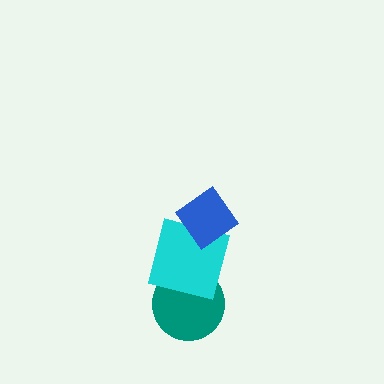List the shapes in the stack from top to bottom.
From top to bottom: the blue diamond, the cyan square, the teal circle.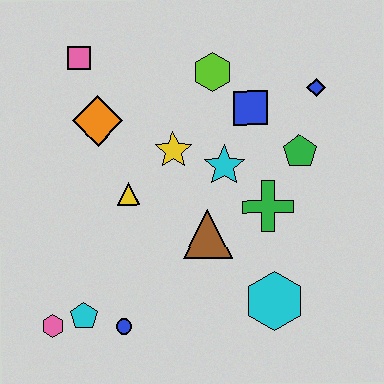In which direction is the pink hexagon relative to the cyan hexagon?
The pink hexagon is to the left of the cyan hexagon.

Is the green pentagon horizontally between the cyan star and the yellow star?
No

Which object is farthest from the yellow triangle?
The blue diamond is farthest from the yellow triangle.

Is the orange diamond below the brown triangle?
No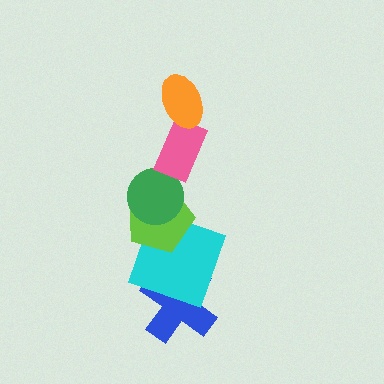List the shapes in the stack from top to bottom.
From top to bottom: the orange ellipse, the pink rectangle, the green circle, the lime pentagon, the cyan square, the blue cross.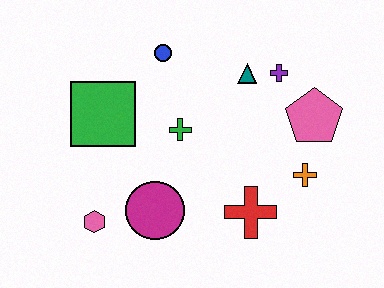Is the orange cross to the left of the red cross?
No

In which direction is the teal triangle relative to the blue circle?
The teal triangle is to the right of the blue circle.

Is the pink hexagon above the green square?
No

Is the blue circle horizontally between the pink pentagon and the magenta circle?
Yes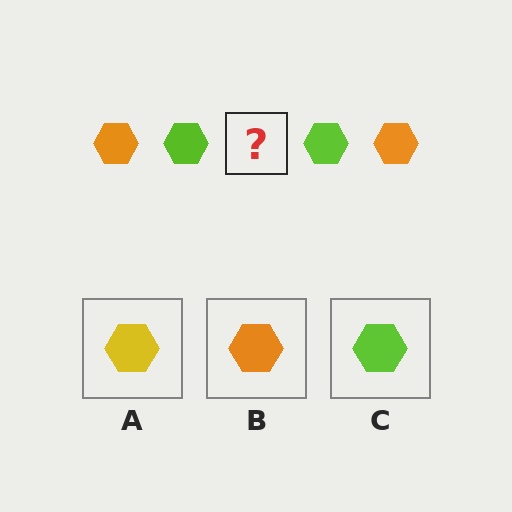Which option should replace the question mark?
Option B.